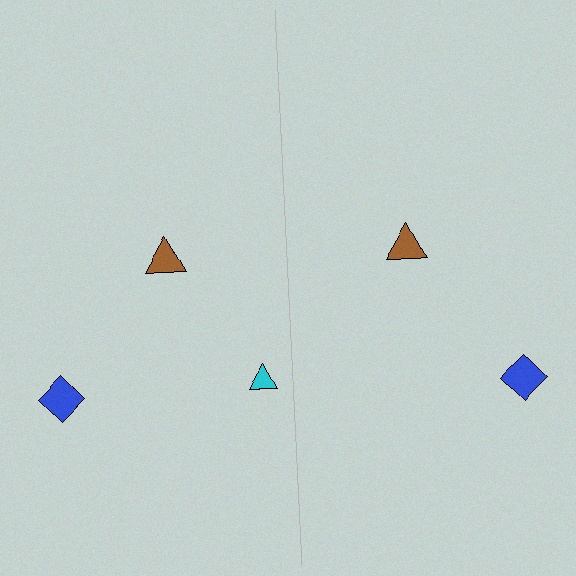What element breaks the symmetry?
A cyan triangle is missing from the right side.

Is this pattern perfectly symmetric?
No, the pattern is not perfectly symmetric. A cyan triangle is missing from the right side.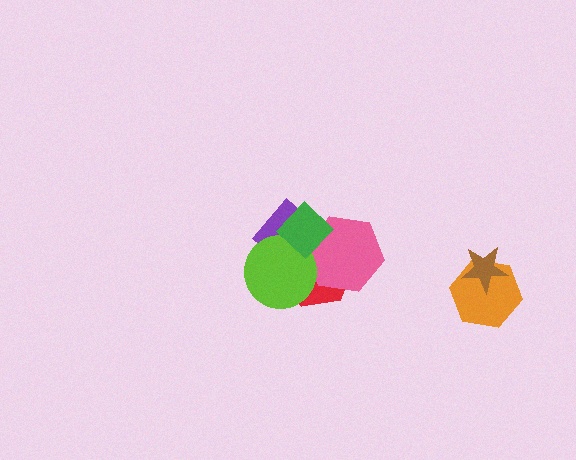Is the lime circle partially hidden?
Yes, it is partially covered by another shape.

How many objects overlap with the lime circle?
4 objects overlap with the lime circle.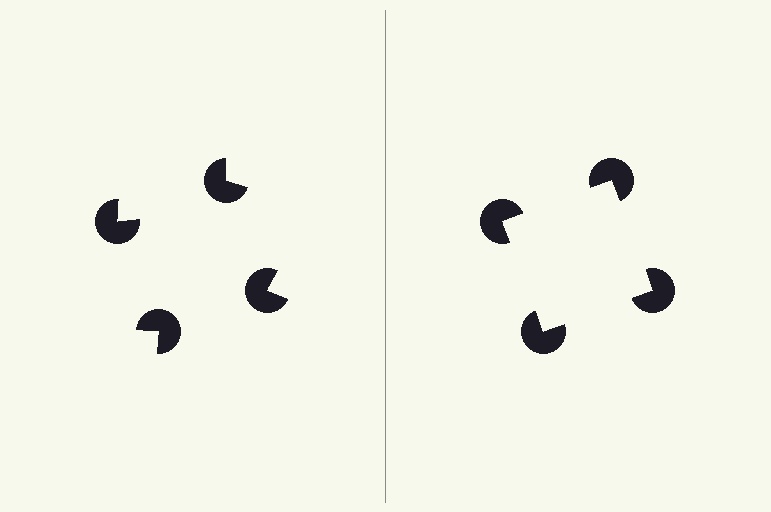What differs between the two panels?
The pac-man discs are positioned identically on both sides; only the wedge orientations differ. On the right they align to a square; on the left they are misaligned.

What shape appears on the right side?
An illusory square.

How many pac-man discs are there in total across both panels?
8 — 4 on each side.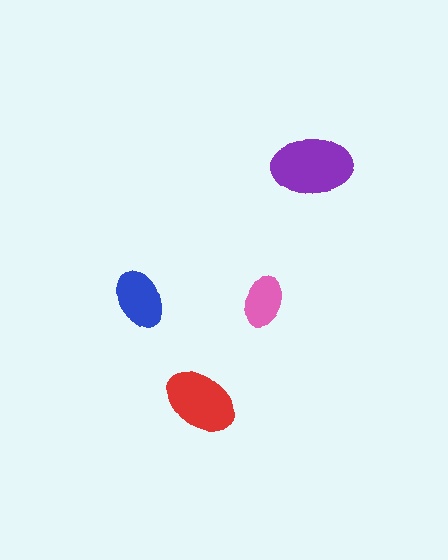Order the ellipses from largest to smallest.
the purple one, the red one, the blue one, the pink one.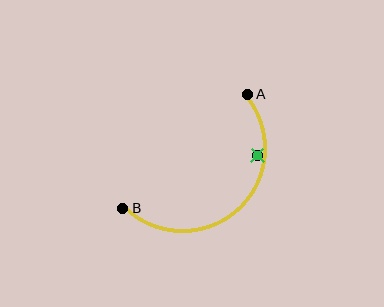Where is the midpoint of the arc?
The arc midpoint is the point on the curve farthest from the straight line joining A and B. It sits below and to the right of that line.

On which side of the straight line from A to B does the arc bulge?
The arc bulges below and to the right of the straight line connecting A and B.